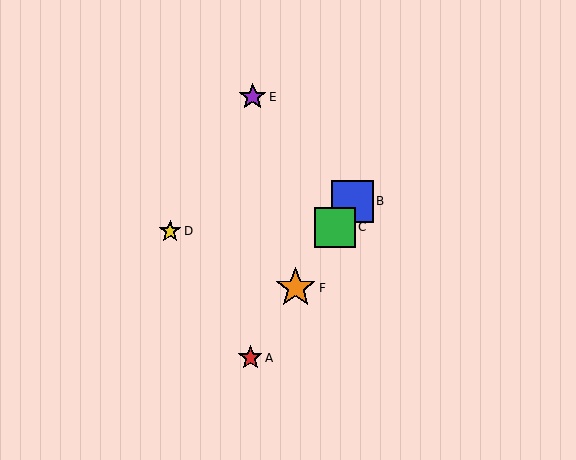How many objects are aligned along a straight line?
4 objects (A, B, C, F) are aligned along a straight line.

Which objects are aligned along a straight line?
Objects A, B, C, F are aligned along a straight line.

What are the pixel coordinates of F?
Object F is at (296, 288).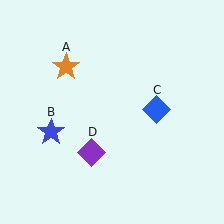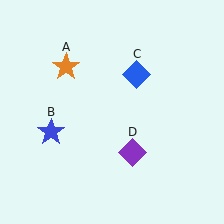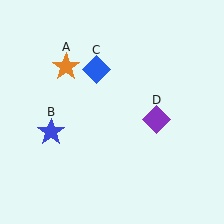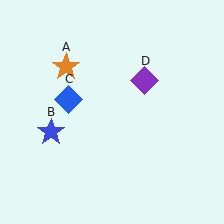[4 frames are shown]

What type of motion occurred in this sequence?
The blue diamond (object C), purple diamond (object D) rotated counterclockwise around the center of the scene.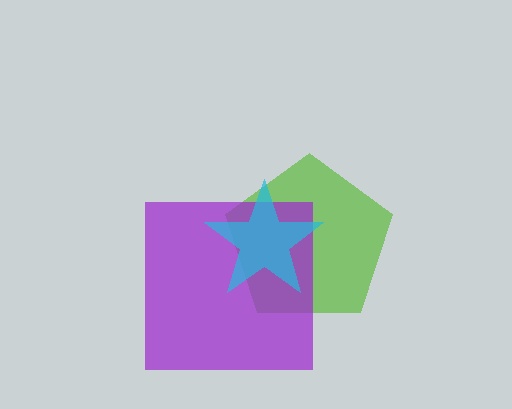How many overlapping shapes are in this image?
There are 3 overlapping shapes in the image.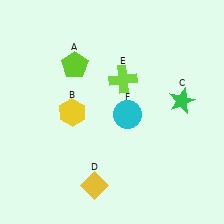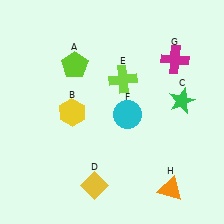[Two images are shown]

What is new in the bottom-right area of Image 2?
An orange triangle (H) was added in the bottom-right area of Image 2.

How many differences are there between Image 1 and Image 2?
There are 2 differences between the two images.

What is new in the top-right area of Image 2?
A magenta cross (G) was added in the top-right area of Image 2.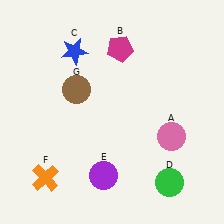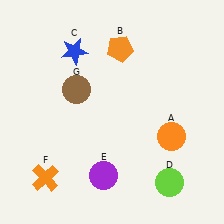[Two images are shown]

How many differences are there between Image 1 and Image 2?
There are 3 differences between the two images.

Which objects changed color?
A changed from pink to orange. B changed from magenta to orange. D changed from green to lime.